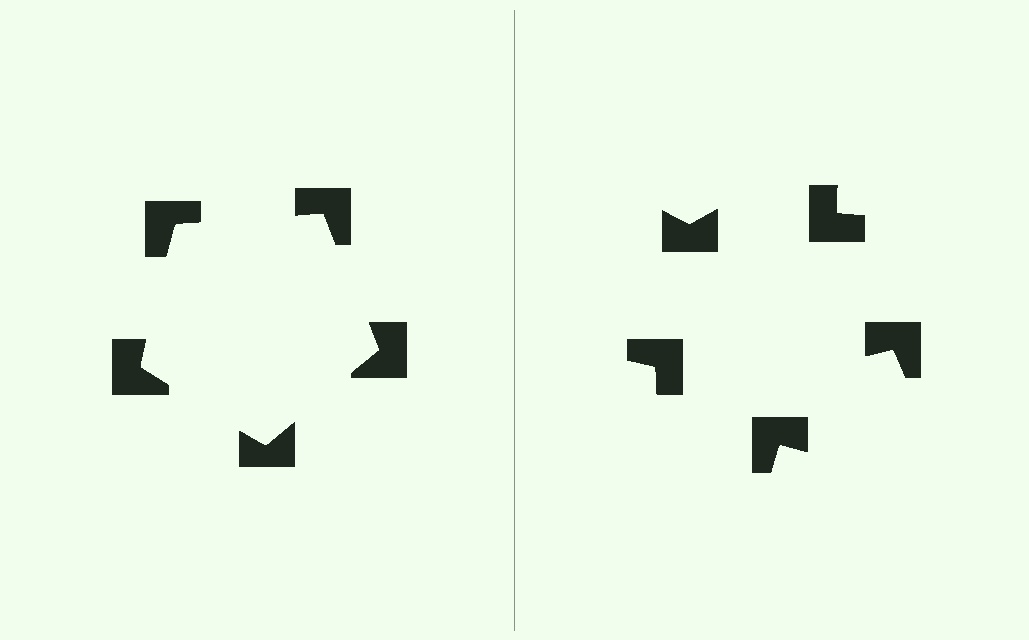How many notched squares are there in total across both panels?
10 — 5 on each side.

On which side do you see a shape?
An illusory pentagon appears on the left side. On the right side the wedge cuts are rotated, so no coherent shape forms.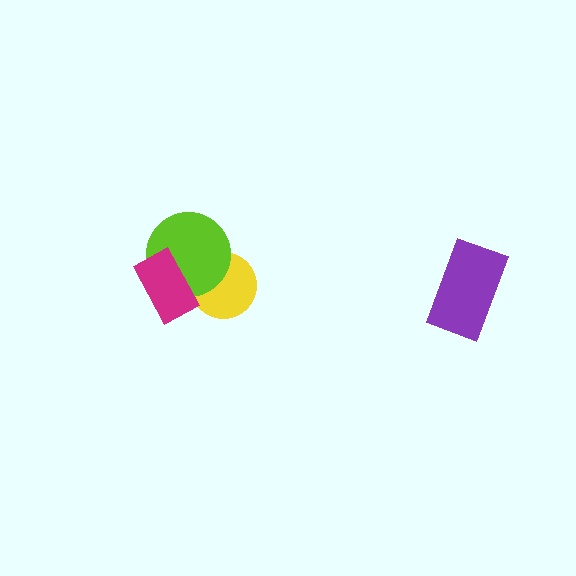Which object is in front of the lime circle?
The magenta rectangle is in front of the lime circle.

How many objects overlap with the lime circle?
2 objects overlap with the lime circle.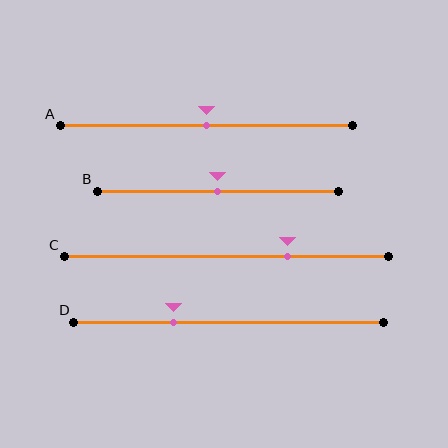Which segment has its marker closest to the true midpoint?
Segment A has its marker closest to the true midpoint.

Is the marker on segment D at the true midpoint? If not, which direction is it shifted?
No, the marker on segment D is shifted to the left by about 18% of the segment length.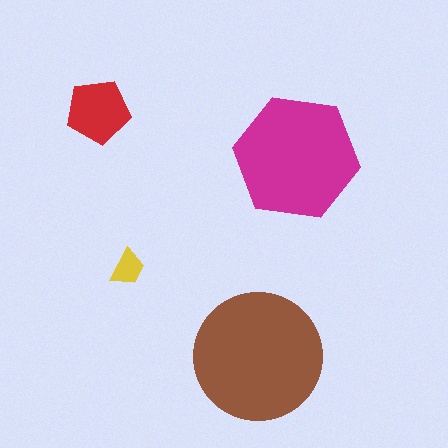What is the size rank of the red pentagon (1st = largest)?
3rd.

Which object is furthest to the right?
The magenta hexagon is rightmost.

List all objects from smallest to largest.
The yellow trapezoid, the red pentagon, the magenta hexagon, the brown circle.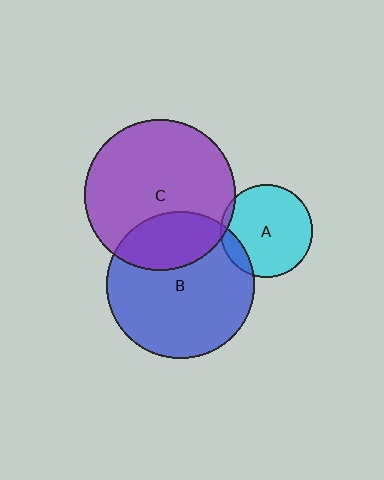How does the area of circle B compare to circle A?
Approximately 2.5 times.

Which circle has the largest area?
Circle C (purple).